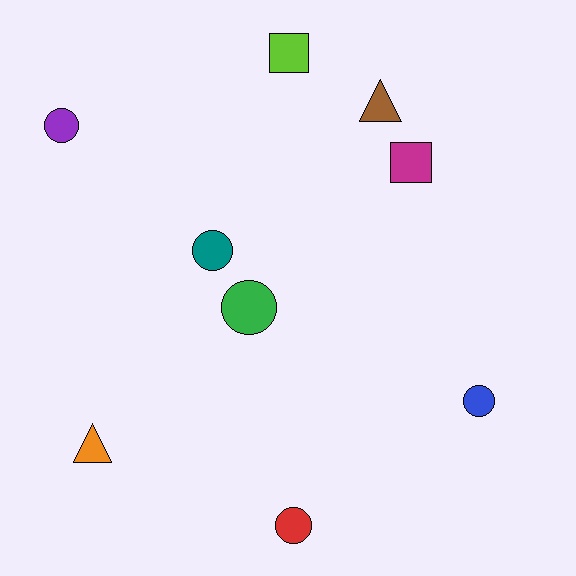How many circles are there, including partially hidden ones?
There are 5 circles.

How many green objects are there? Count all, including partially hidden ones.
There is 1 green object.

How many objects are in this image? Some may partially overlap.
There are 9 objects.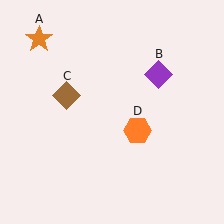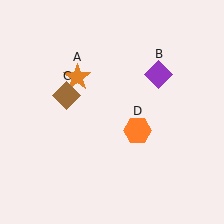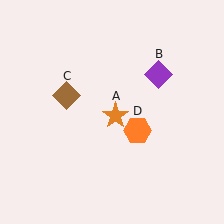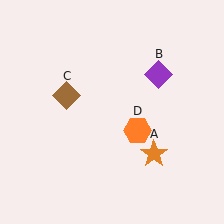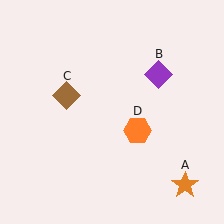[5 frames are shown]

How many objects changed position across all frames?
1 object changed position: orange star (object A).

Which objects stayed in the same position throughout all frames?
Purple diamond (object B) and brown diamond (object C) and orange hexagon (object D) remained stationary.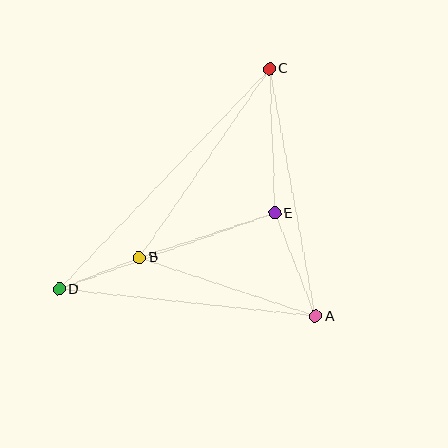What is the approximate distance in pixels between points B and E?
The distance between B and E is approximately 142 pixels.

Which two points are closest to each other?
Points B and D are closest to each other.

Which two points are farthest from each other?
Points C and D are farthest from each other.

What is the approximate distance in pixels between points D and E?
The distance between D and E is approximately 228 pixels.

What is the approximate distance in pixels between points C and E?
The distance between C and E is approximately 144 pixels.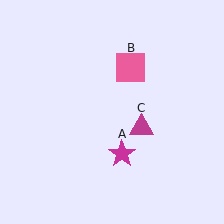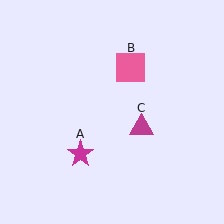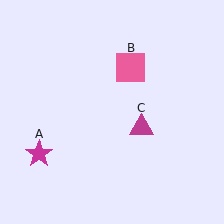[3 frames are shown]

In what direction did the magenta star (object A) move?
The magenta star (object A) moved left.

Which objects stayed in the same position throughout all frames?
Pink square (object B) and magenta triangle (object C) remained stationary.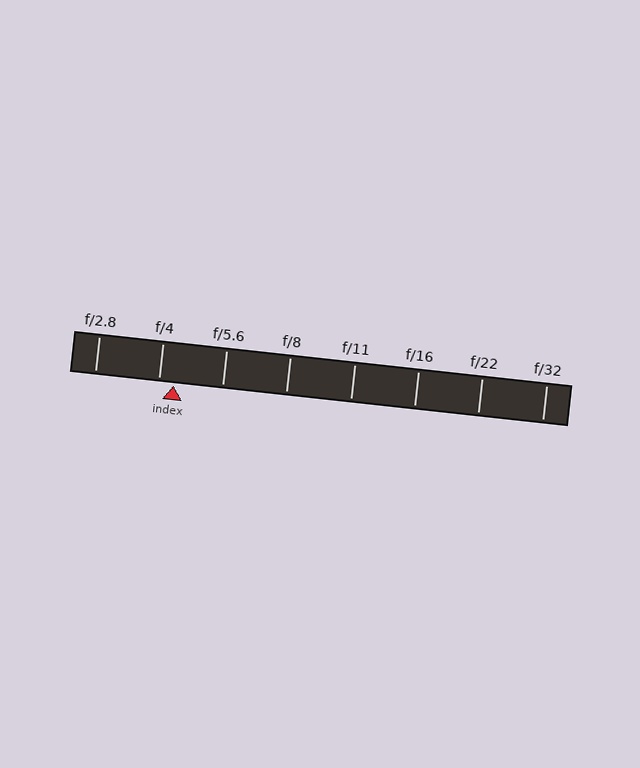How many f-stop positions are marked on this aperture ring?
There are 8 f-stop positions marked.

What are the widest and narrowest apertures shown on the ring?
The widest aperture shown is f/2.8 and the narrowest is f/32.